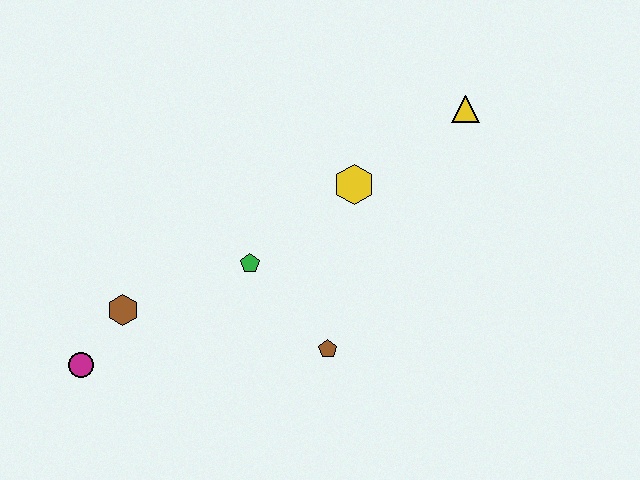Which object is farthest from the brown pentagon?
The yellow triangle is farthest from the brown pentagon.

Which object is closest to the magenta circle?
The brown hexagon is closest to the magenta circle.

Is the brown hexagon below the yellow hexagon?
Yes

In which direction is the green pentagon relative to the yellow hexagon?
The green pentagon is to the left of the yellow hexagon.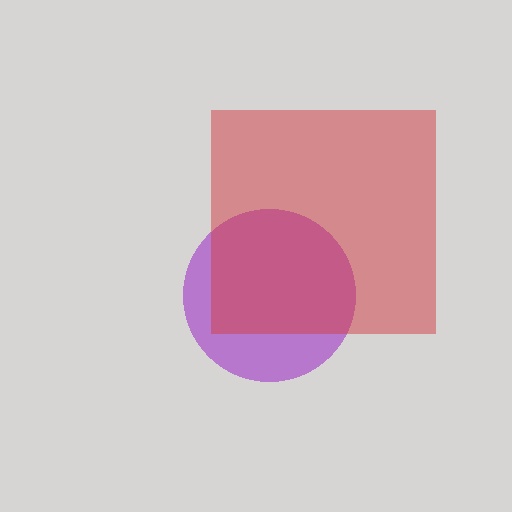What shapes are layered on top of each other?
The layered shapes are: a purple circle, a red square.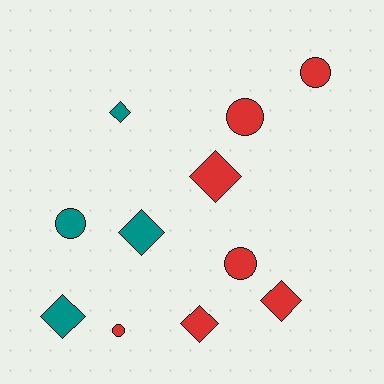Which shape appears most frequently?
Diamond, with 6 objects.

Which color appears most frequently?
Red, with 7 objects.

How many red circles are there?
There are 4 red circles.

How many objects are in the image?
There are 11 objects.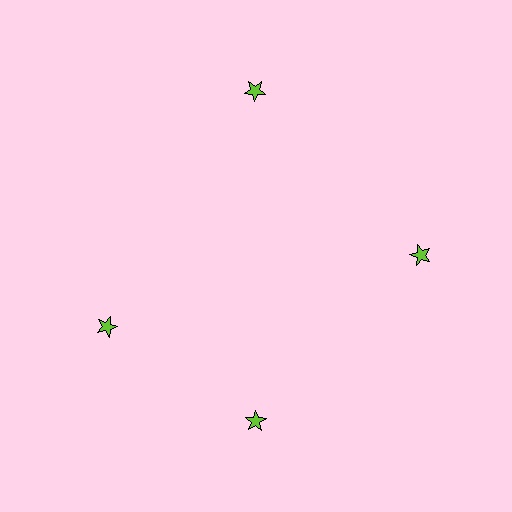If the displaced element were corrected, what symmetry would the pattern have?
It would have 4-fold rotational symmetry — the pattern would map onto itself every 90 degrees.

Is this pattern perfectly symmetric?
No. The 4 lime stars are arranged in a ring, but one element near the 9 o'clock position is rotated out of alignment along the ring, breaking the 4-fold rotational symmetry.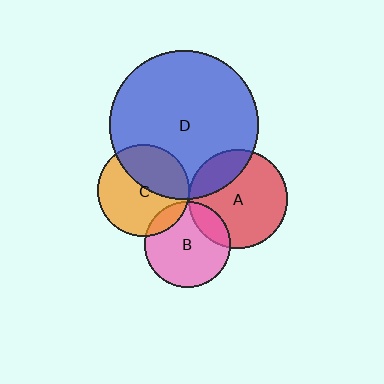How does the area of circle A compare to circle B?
Approximately 1.3 times.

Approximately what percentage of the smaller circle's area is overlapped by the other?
Approximately 15%.